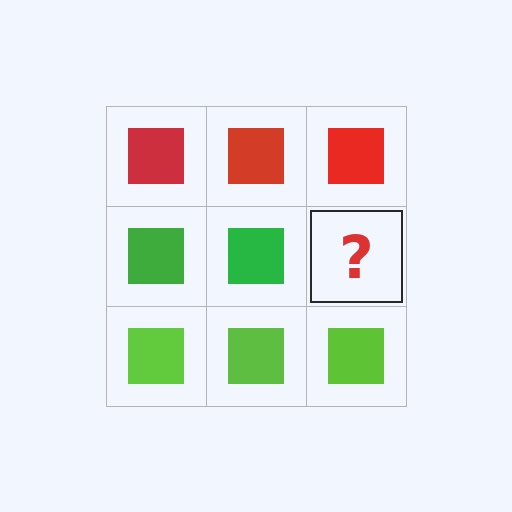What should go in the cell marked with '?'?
The missing cell should contain a green square.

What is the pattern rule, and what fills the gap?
The rule is that each row has a consistent color. The gap should be filled with a green square.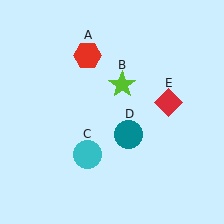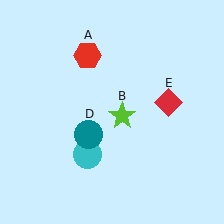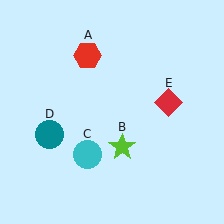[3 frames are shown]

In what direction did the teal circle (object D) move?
The teal circle (object D) moved left.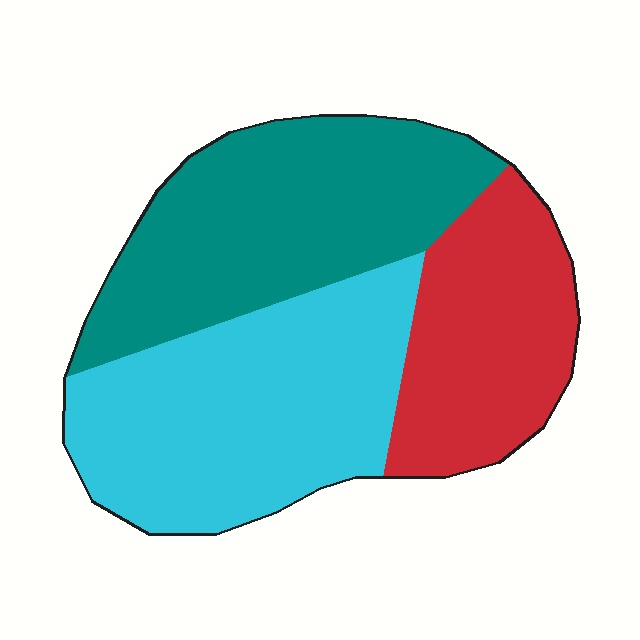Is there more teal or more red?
Teal.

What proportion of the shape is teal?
Teal covers 36% of the shape.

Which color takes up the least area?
Red, at roughly 25%.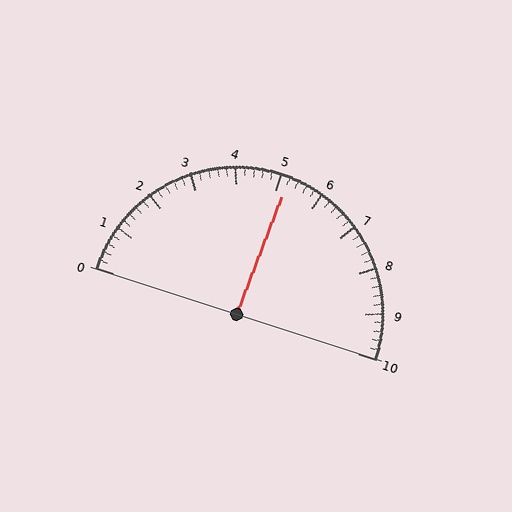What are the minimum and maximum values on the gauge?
The gauge ranges from 0 to 10.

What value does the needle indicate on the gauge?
The needle indicates approximately 5.2.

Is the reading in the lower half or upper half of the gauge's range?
The reading is in the upper half of the range (0 to 10).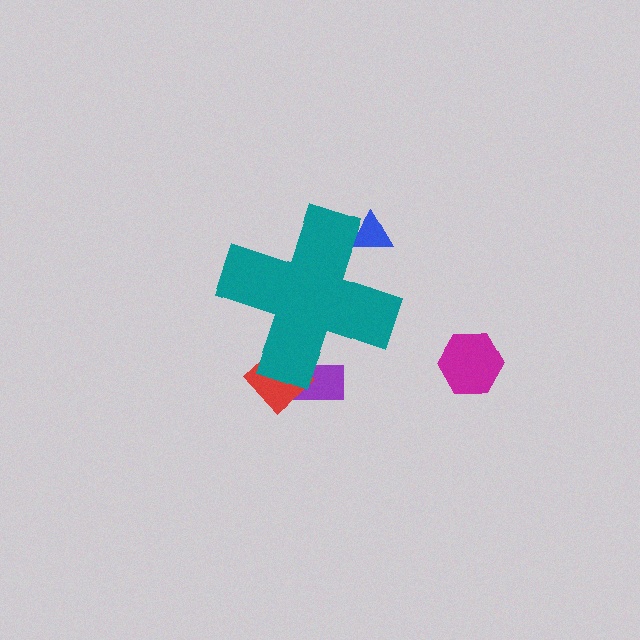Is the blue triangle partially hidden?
Yes, the blue triangle is partially hidden behind the teal cross.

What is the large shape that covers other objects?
A teal cross.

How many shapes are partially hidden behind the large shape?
3 shapes are partially hidden.